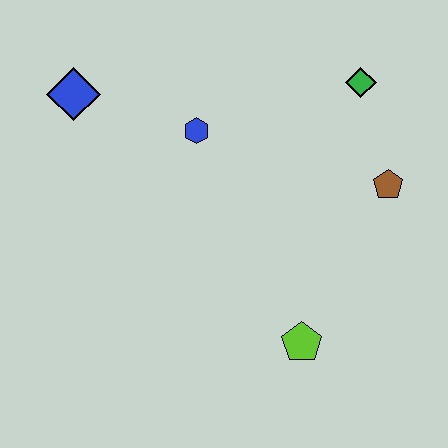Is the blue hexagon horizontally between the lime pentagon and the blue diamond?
Yes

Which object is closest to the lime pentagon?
The brown pentagon is closest to the lime pentagon.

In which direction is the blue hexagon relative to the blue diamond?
The blue hexagon is to the right of the blue diamond.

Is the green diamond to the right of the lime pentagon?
Yes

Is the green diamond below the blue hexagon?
No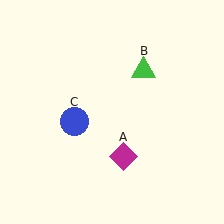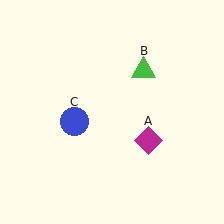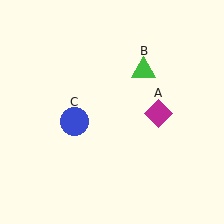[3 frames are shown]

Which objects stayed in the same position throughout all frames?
Green triangle (object B) and blue circle (object C) remained stationary.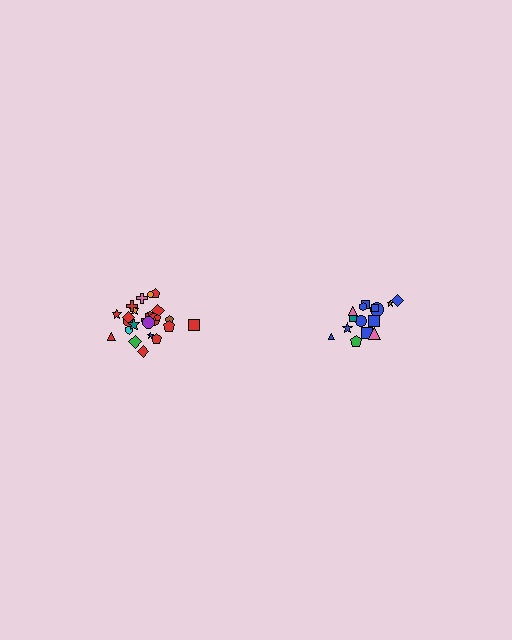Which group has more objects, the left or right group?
The left group.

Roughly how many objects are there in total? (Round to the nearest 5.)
Roughly 40 objects in total.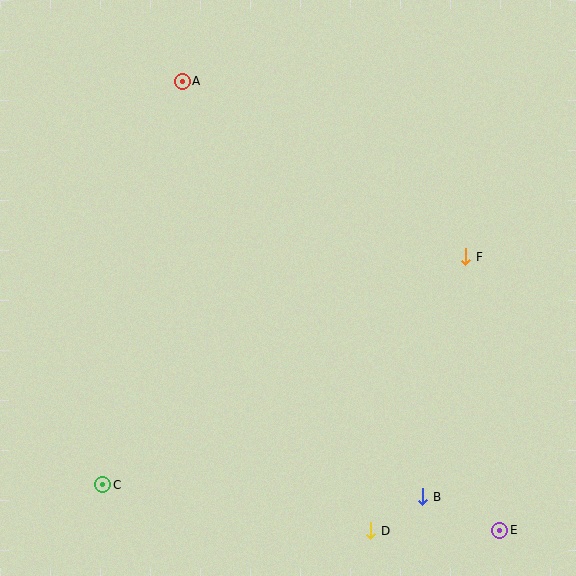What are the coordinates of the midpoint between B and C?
The midpoint between B and C is at (263, 491).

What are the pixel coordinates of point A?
Point A is at (182, 81).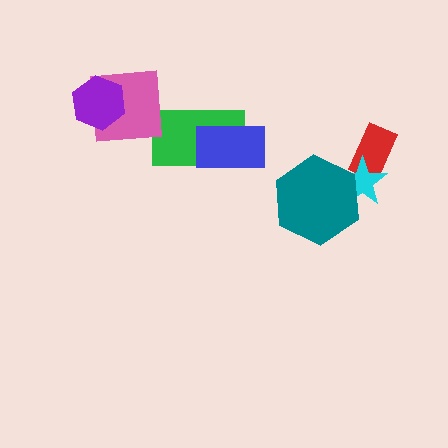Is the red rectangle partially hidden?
Yes, it is partially covered by another shape.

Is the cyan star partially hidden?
Yes, it is partially covered by another shape.